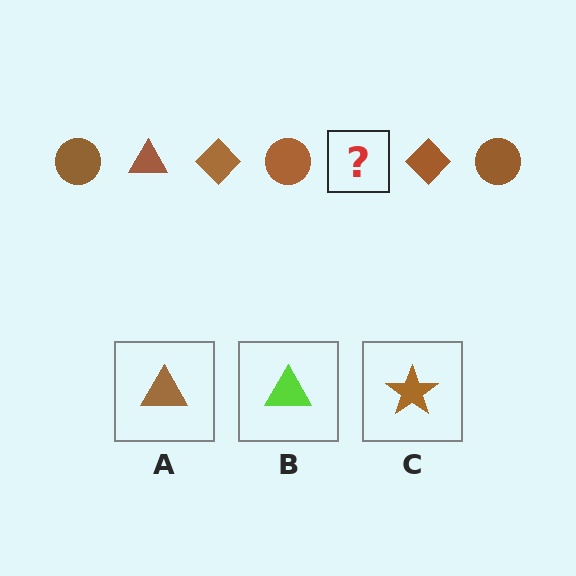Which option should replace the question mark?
Option A.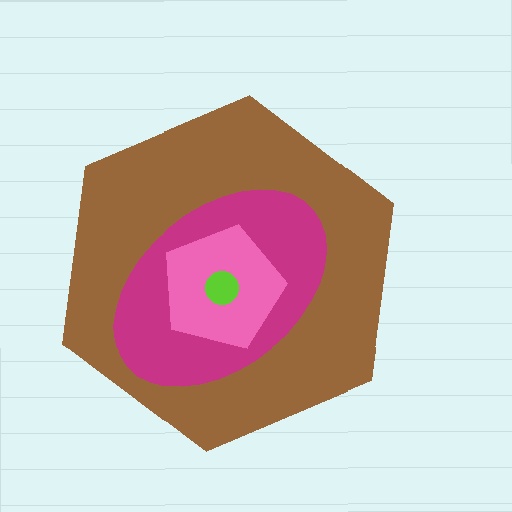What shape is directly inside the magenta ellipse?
The pink pentagon.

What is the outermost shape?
The brown hexagon.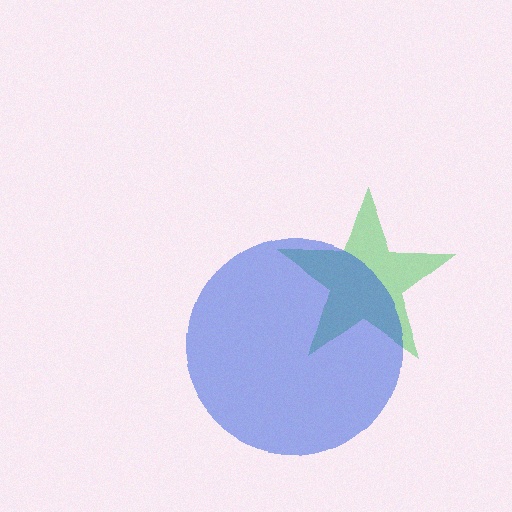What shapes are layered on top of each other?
The layered shapes are: a green star, a blue circle.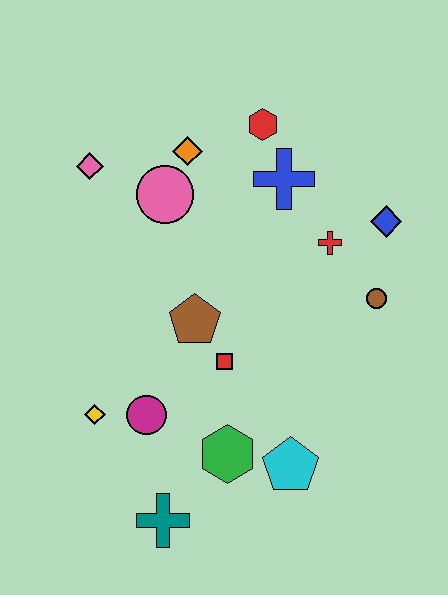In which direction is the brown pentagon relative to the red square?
The brown pentagon is above the red square.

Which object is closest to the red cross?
The blue diamond is closest to the red cross.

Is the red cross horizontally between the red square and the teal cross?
No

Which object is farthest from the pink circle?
The teal cross is farthest from the pink circle.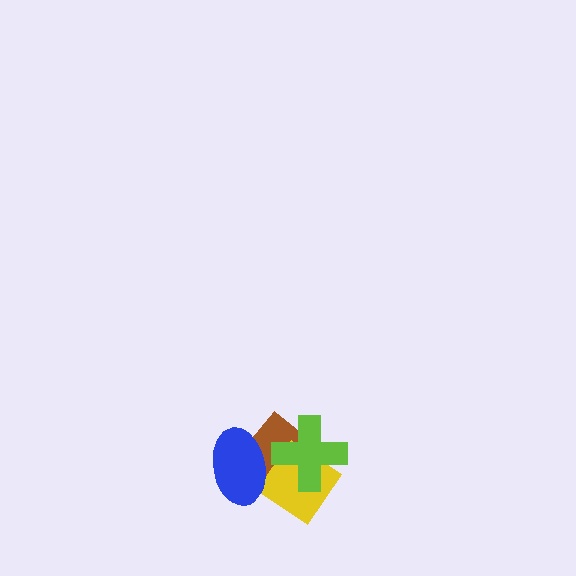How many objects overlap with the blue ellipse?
2 objects overlap with the blue ellipse.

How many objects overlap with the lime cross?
2 objects overlap with the lime cross.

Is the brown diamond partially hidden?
Yes, it is partially covered by another shape.